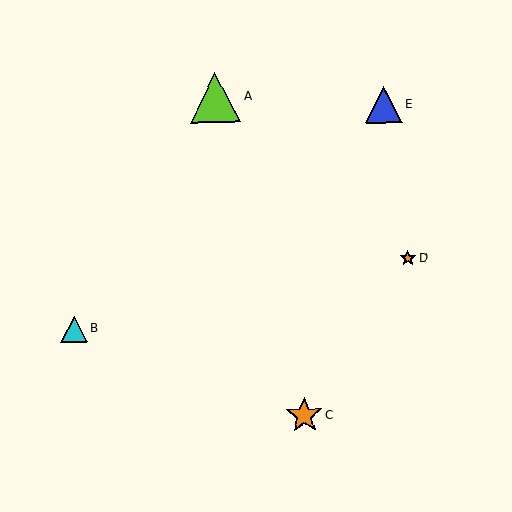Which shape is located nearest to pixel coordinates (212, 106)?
The lime triangle (labeled A) at (216, 97) is nearest to that location.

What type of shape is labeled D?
Shape D is an orange star.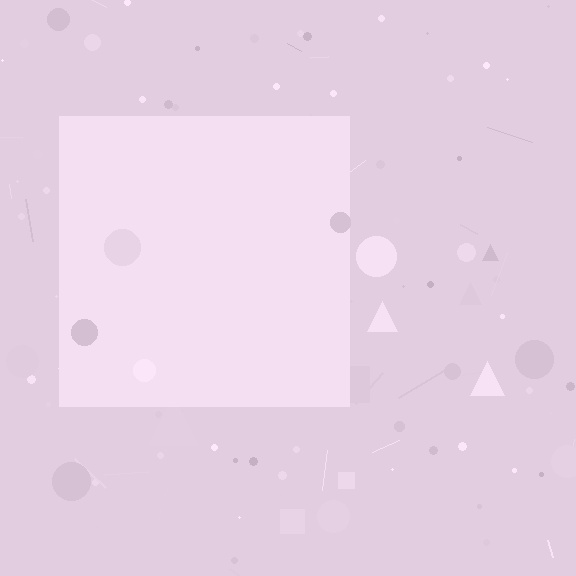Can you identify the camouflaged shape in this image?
The camouflaged shape is a square.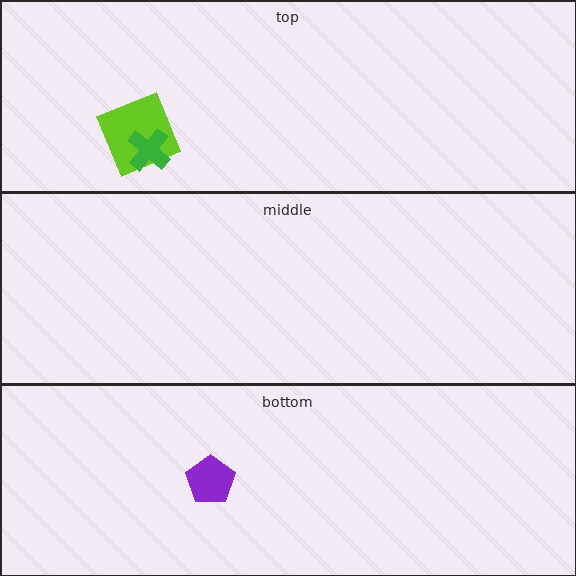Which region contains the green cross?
The top region.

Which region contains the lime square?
The top region.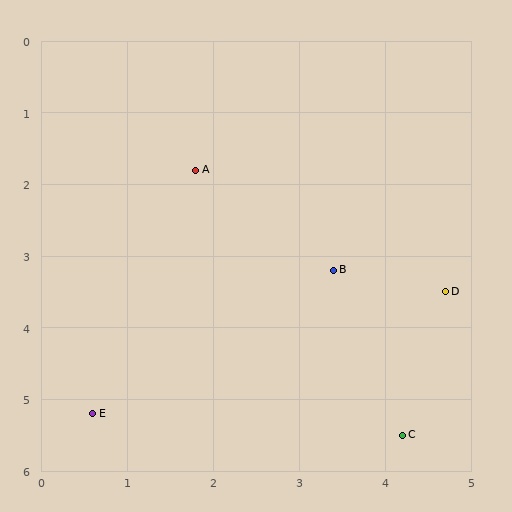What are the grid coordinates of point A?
Point A is at approximately (1.8, 1.8).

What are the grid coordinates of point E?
Point E is at approximately (0.6, 5.2).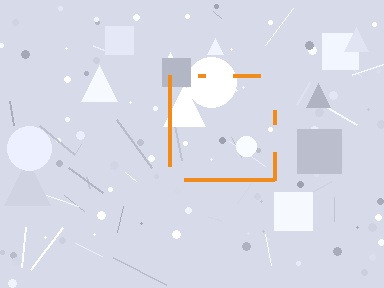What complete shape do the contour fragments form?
The contour fragments form a square.